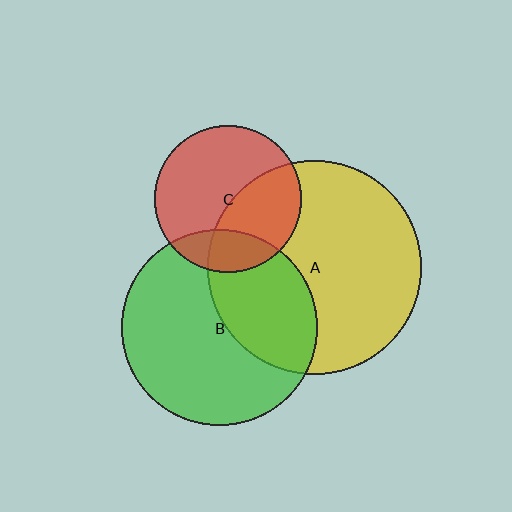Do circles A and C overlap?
Yes.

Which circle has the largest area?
Circle A (yellow).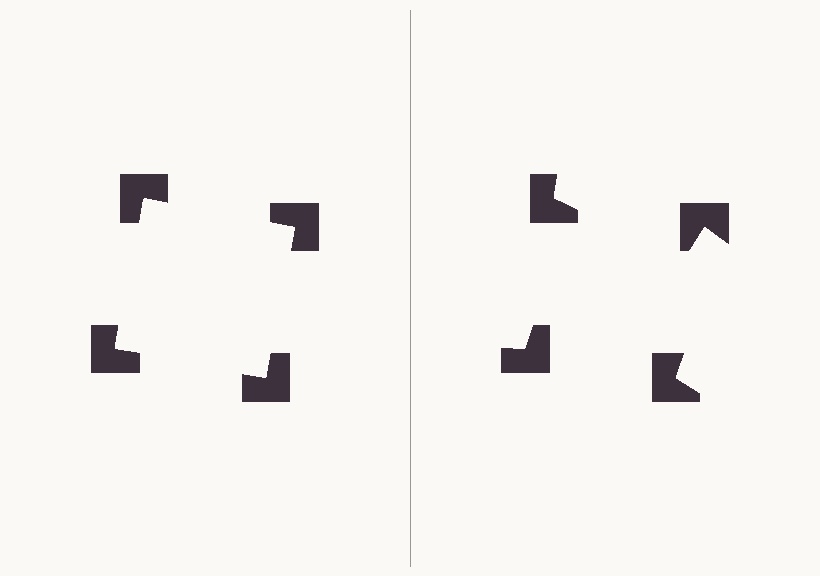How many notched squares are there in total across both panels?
8 — 4 on each side.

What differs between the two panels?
The notched squares are positioned identically on both sides; only the wedge orientations differ. On the left they align to a square; on the right they are misaligned.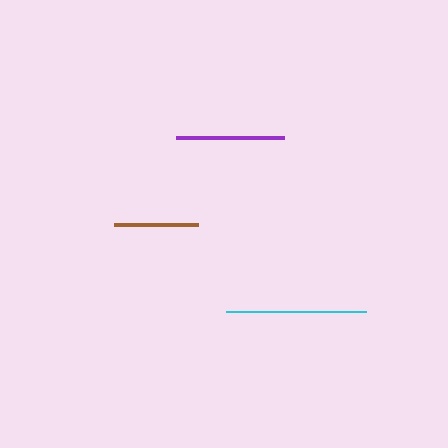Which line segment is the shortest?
The brown line is the shortest at approximately 84 pixels.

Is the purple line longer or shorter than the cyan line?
The cyan line is longer than the purple line.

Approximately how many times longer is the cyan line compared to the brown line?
The cyan line is approximately 1.7 times the length of the brown line.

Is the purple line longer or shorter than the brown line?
The purple line is longer than the brown line.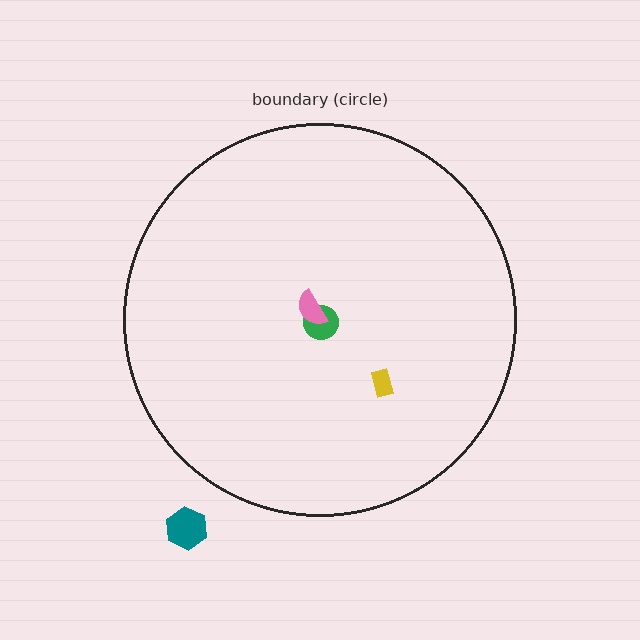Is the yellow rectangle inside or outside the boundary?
Inside.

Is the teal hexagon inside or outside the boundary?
Outside.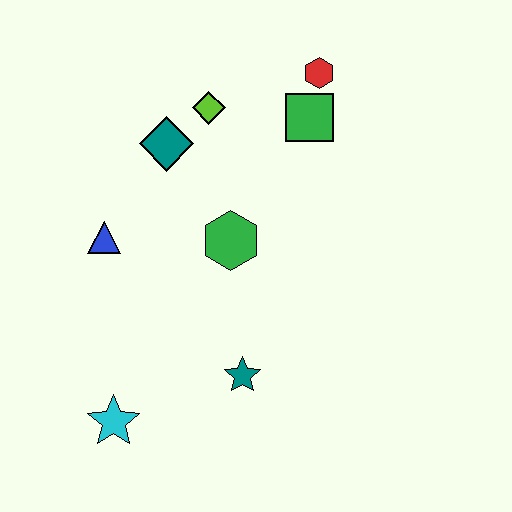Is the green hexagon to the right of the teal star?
No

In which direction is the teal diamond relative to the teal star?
The teal diamond is above the teal star.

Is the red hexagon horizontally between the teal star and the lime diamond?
No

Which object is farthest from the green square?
The cyan star is farthest from the green square.